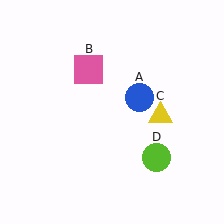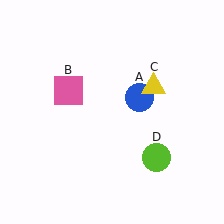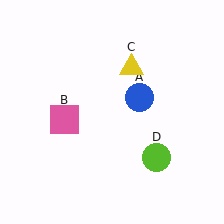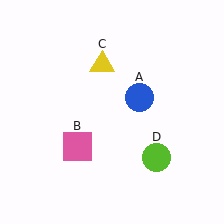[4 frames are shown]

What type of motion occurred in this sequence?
The pink square (object B), yellow triangle (object C) rotated counterclockwise around the center of the scene.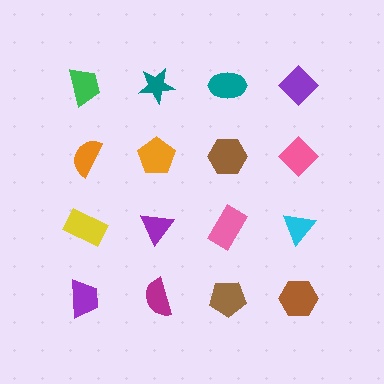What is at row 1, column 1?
A green trapezoid.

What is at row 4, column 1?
A purple trapezoid.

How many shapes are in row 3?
4 shapes.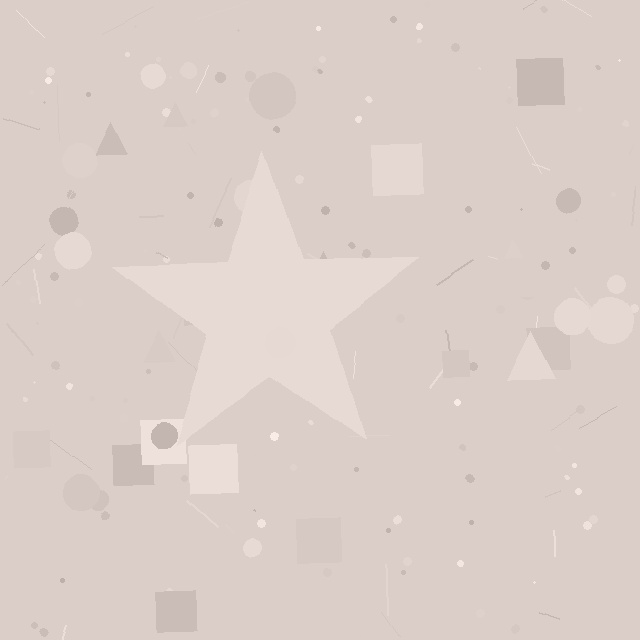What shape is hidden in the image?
A star is hidden in the image.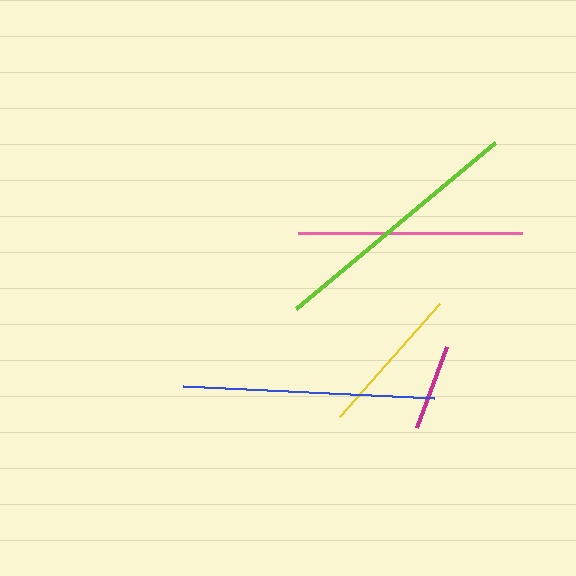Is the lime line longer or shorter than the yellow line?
The lime line is longer than the yellow line.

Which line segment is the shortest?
The magenta line is the shortest at approximately 86 pixels.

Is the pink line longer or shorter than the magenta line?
The pink line is longer than the magenta line.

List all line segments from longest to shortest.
From longest to shortest: lime, blue, pink, yellow, magenta.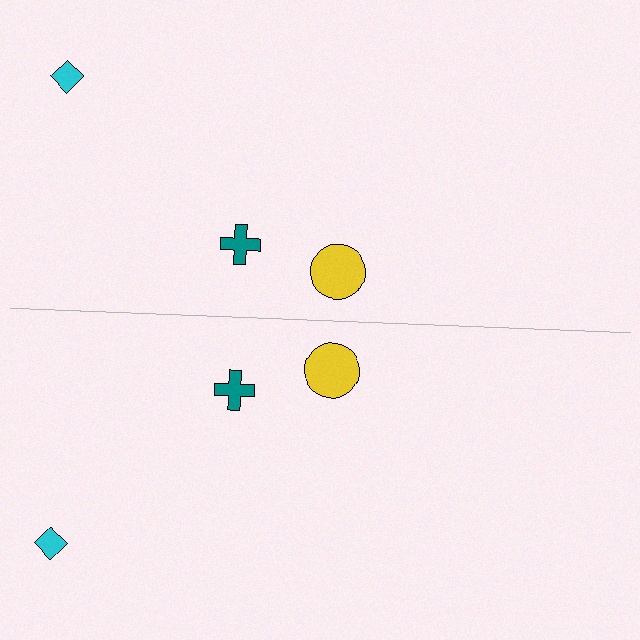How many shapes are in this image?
There are 6 shapes in this image.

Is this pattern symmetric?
Yes, this pattern has bilateral (reflection) symmetry.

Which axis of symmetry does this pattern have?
The pattern has a horizontal axis of symmetry running through the center of the image.